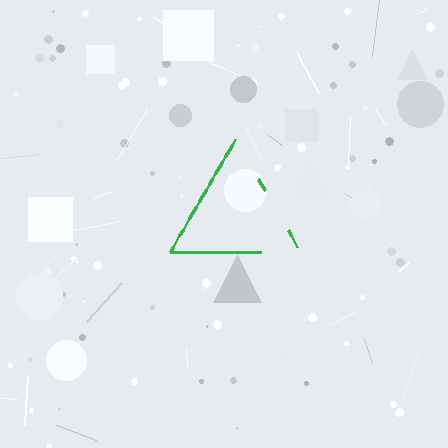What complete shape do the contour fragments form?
The contour fragments form a triangle.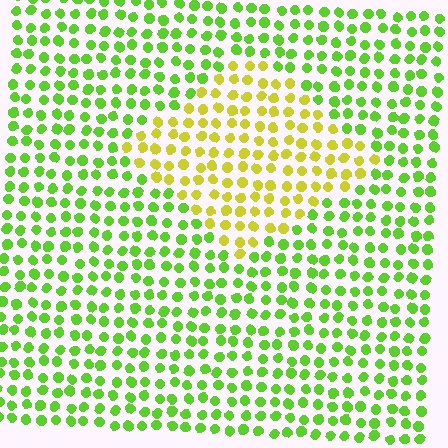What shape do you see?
I see a diamond.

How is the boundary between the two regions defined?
The boundary is defined purely by a slight shift in hue (about 42 degrees). Spacing, size, and orientation are identical on both sides.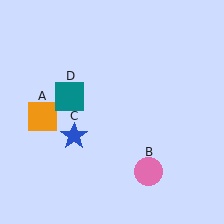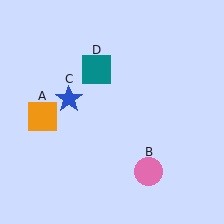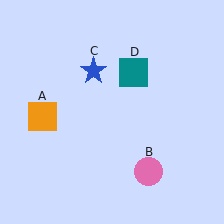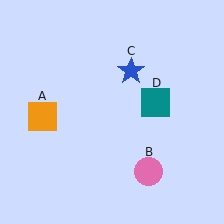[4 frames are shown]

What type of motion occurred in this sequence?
The blue star (object C), teal square (object D) rotated clockwise around the center of the scene.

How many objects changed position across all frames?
2 objects changed position: blue star (object C), teal square (object D).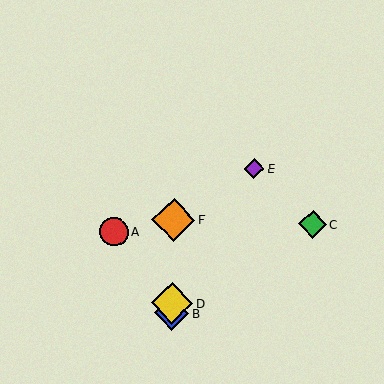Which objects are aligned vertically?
Objects B, D, F are aligned vertically.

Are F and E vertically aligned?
No, F is at x≈174 and E is at x≈254.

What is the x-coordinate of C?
Object C is at x≈312.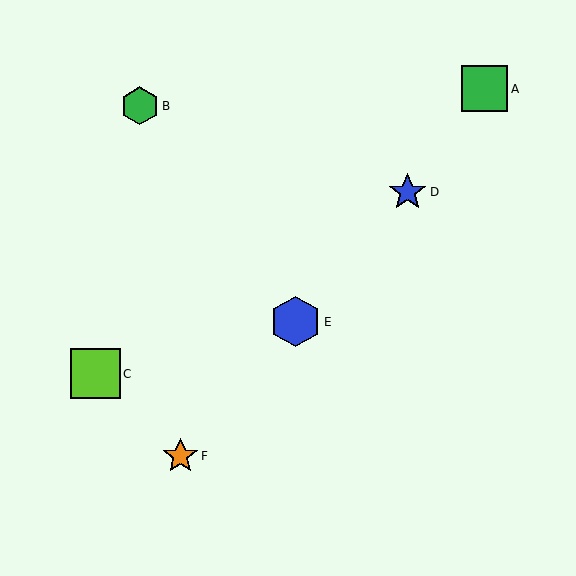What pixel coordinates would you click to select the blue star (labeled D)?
Click at (408, 192) to select the blue star D.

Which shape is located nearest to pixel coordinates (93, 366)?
The lime square (labeled C) at (95, 374) is nearest to that location.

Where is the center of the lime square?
The center of the lime square is at (95, 374).